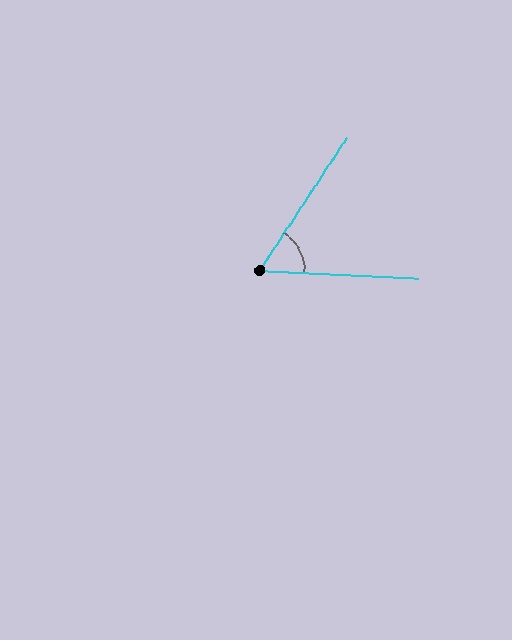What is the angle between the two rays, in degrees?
Approximately 60 degrees.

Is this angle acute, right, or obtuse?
It is acute.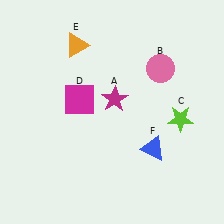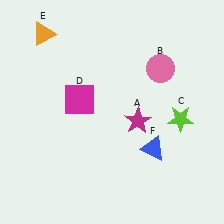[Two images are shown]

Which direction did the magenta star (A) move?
The magenta star (A) moved right.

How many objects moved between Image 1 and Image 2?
2 objects moved between the two images.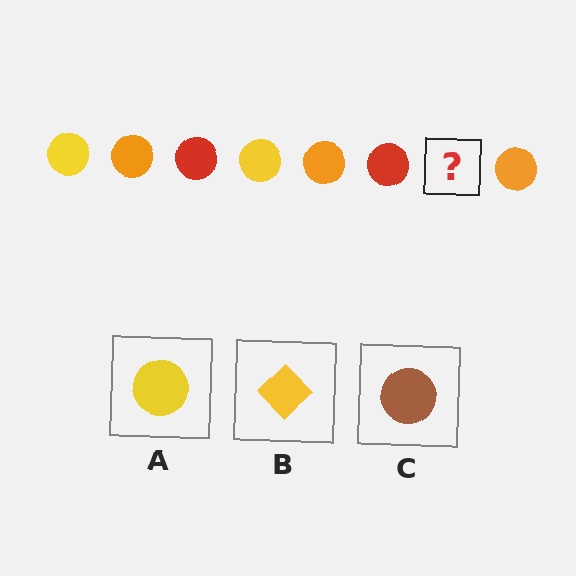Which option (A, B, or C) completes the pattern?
A.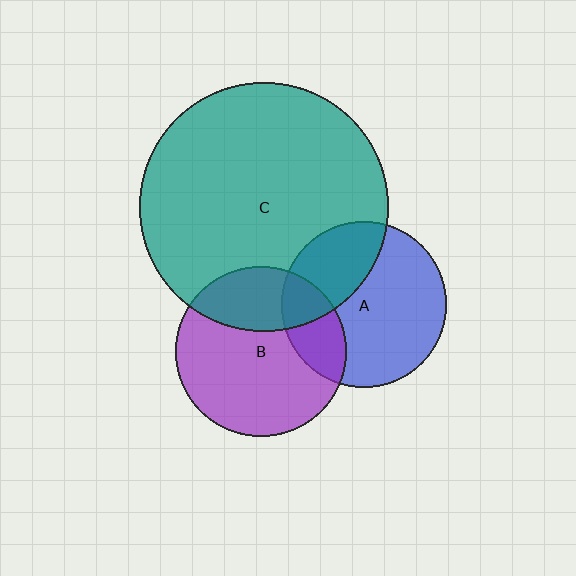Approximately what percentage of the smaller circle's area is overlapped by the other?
Approximately 30%.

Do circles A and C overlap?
Yes.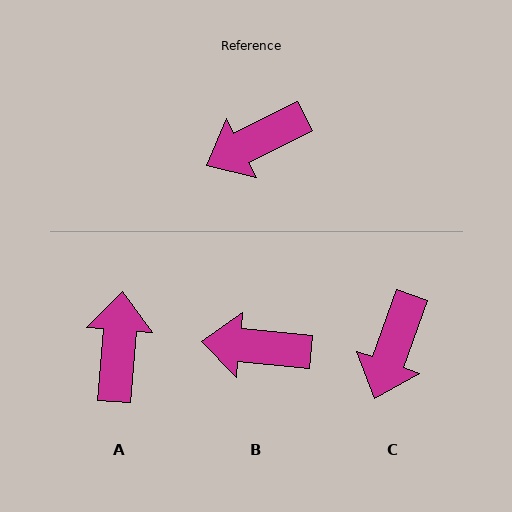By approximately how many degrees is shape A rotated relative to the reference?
Approximately 121 degrees clockwise.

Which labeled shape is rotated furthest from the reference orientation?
A, about 121 degrees away.